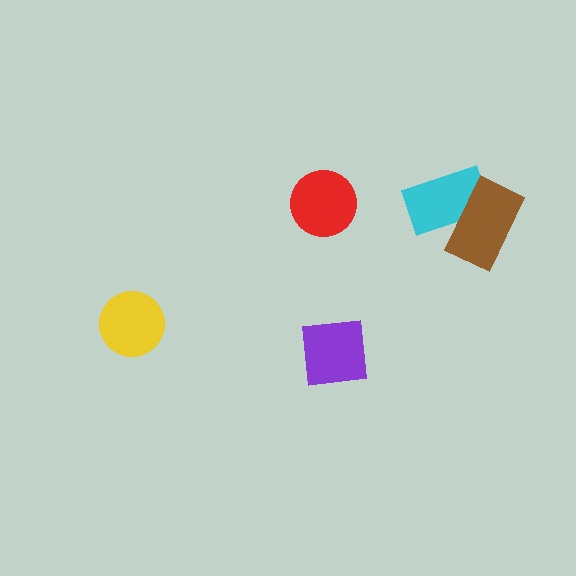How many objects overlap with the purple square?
0 objects overlap with the purple square.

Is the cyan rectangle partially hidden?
Yes, it is partially covered by another shape.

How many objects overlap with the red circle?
0 objects overlap with the red circle.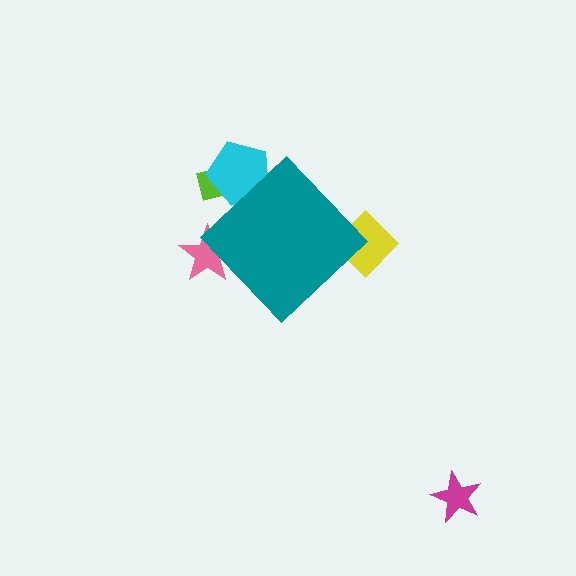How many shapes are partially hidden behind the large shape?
4 shapes are partially hidden.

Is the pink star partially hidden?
Yes, the pink star is partially hidden behind the teal diamond.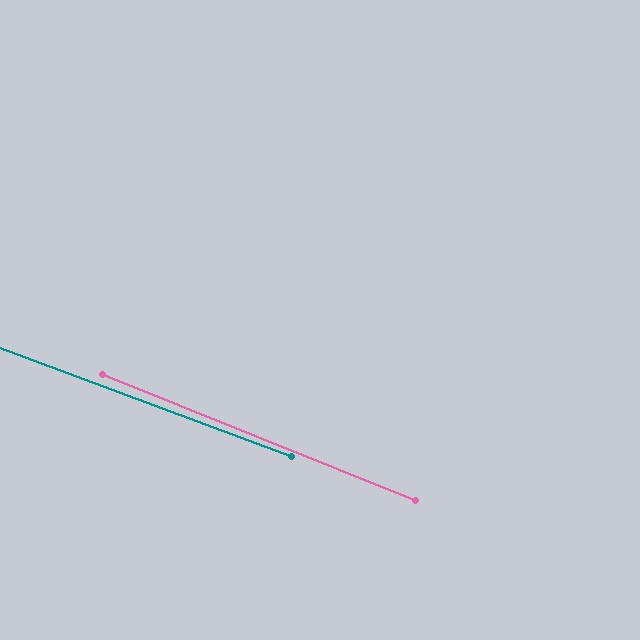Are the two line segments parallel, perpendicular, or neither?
Parallel — their directions differ by only 1.5°.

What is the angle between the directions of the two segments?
Approximately 1 degree.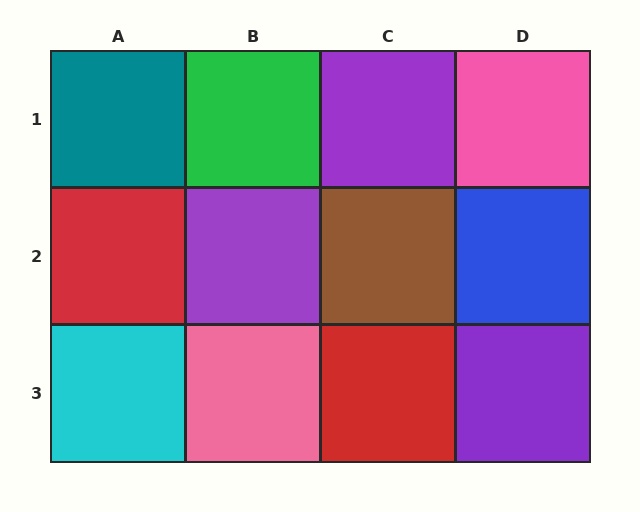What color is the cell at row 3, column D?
Purple.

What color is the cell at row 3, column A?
Cyan.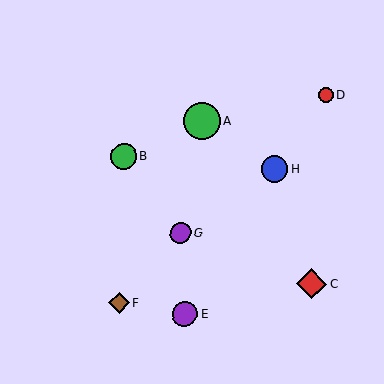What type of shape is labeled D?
Shape D is a red circle.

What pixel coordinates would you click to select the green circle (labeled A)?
Click at (201, 121) to select the green circle A.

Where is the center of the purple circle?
The center of the purple circle is at (185, 314).